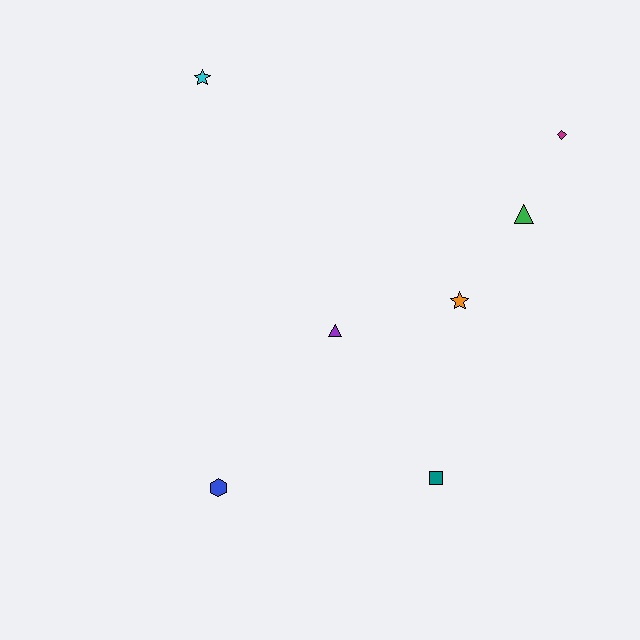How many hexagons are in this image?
There is 1 hexagon.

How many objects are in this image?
There are 7 objects.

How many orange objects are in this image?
There is 1 orange object.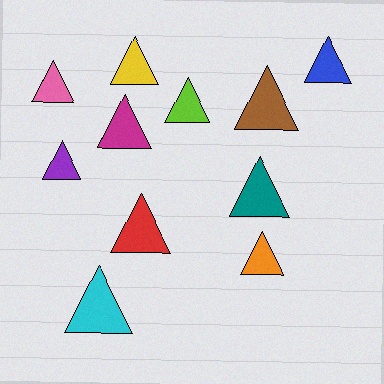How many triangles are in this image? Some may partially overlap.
There are 11 triangles.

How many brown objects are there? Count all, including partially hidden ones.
There is 1 brown object.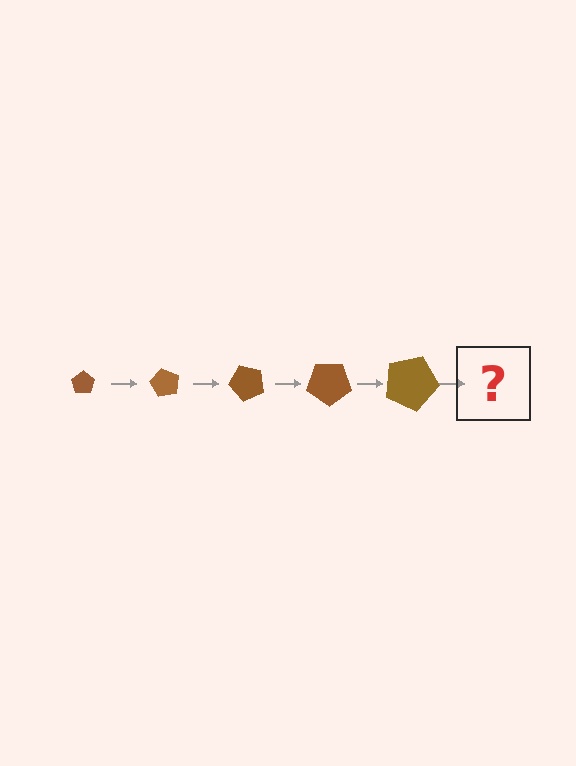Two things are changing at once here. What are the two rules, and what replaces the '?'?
The two rules are that the pentagon grows larger each step and it rotates 60 degrees each step. The '?' should be a pentagon, larger than the previous one and rotated 300 degrees from the start.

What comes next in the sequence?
The next element should be a pentagon, larger than the previous one and rotated 300 degrees from the start.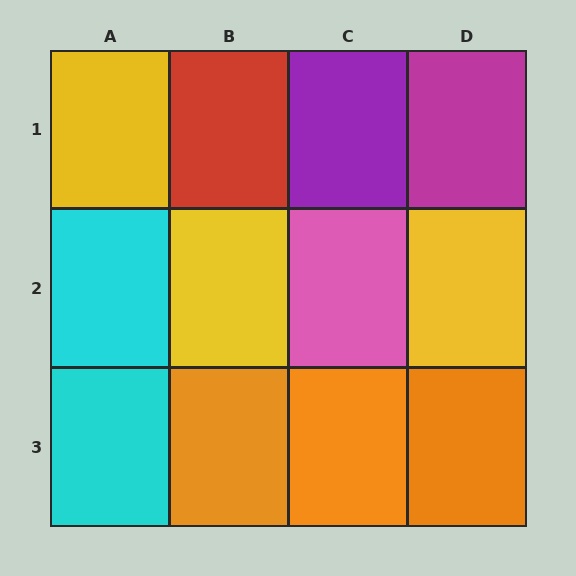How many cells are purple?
1 cell is purple.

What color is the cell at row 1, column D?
Magenta.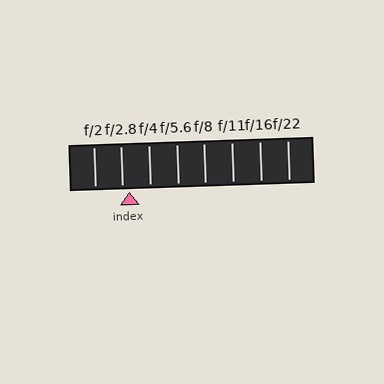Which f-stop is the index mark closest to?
The index mark is closest to f/2.8.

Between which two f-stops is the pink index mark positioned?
The index mark is between f/2.8 and f/4.